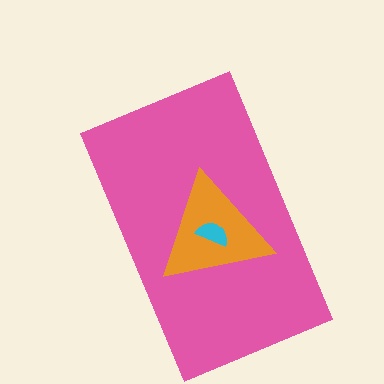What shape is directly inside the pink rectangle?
The orange triangle.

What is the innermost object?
The cyan semicircle.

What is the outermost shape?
The pink rectangle.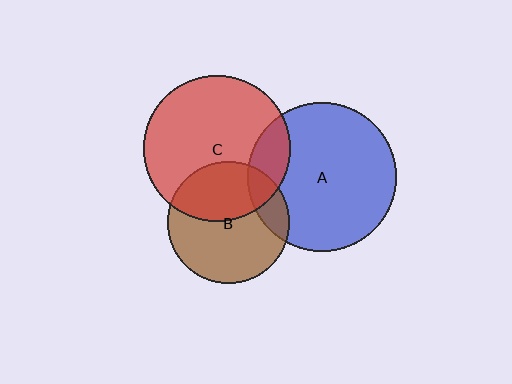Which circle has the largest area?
Circle A (blue).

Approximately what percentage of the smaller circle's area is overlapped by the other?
Approximately 15%.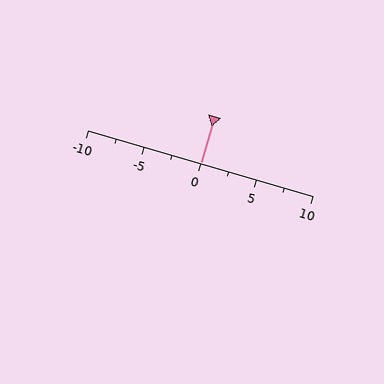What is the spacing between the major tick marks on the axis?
The major ticks are spaced 5 apart.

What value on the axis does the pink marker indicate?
The marker indicates approximately 0.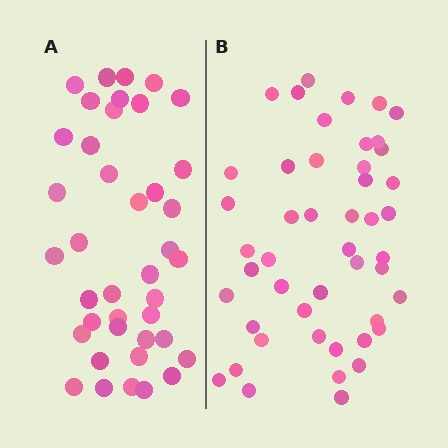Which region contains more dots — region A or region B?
Region B (the right region) has more dots.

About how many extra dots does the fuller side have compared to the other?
Region B has roughly 8 or so more dots than region A.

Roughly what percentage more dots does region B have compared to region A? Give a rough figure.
About 20% more.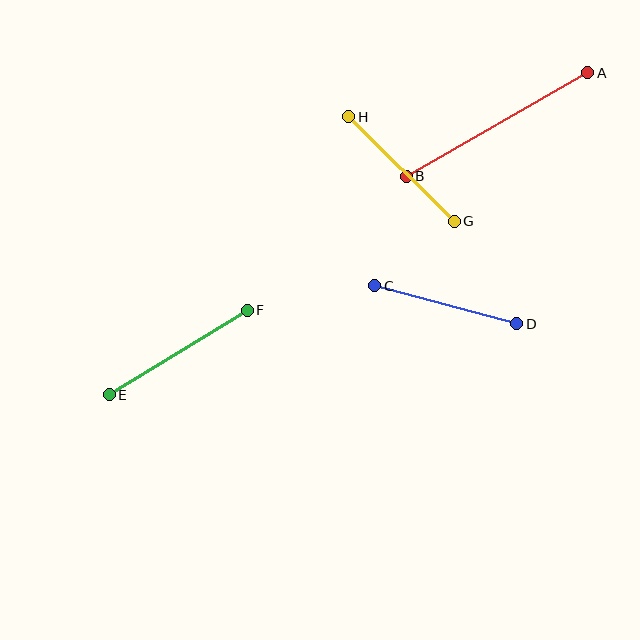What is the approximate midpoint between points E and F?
The midpoint is at approximately (178, 352) pixels.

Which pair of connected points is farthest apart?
Points A and B are farthest apart.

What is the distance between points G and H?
The distance is approximately 148 pixels.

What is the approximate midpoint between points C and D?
The midpoint is at approximately (446, 305) pixels.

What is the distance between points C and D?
The distance is approximately 147 pixels.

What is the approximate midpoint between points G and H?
The midpoint is at approximately (402, 169) pixels.